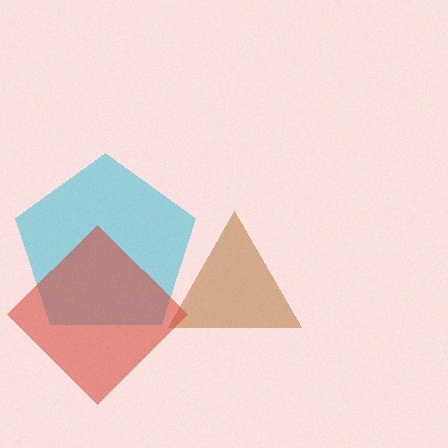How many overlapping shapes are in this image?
There are 3 overlapping shapes in the image.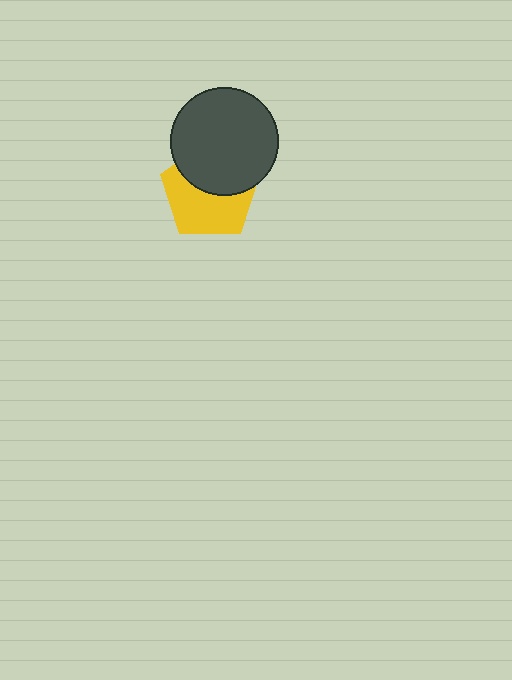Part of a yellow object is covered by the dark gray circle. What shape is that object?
It is a pentagon.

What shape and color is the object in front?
The object in front is a dark gray circle.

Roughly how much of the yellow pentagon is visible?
About half of it is visible (roughly 55%).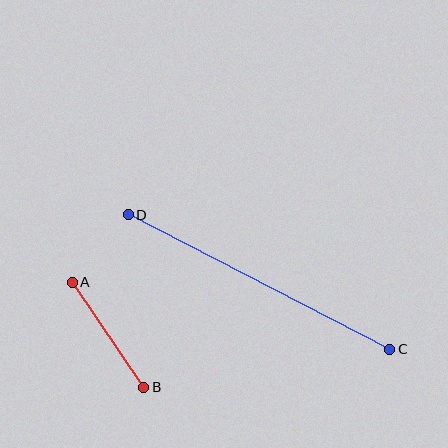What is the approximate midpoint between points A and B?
The midpoint is at approximately (108, 335) pixels.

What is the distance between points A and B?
The distance is approximately 127 pixels.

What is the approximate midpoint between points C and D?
The midpoint is at approximately (259, 282) pixels.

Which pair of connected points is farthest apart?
Points C and D are farthest apart.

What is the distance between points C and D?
The distance is approximately 294 pixels.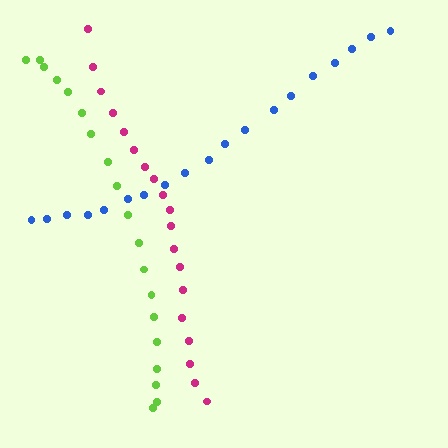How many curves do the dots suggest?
There are 3 distinct paths.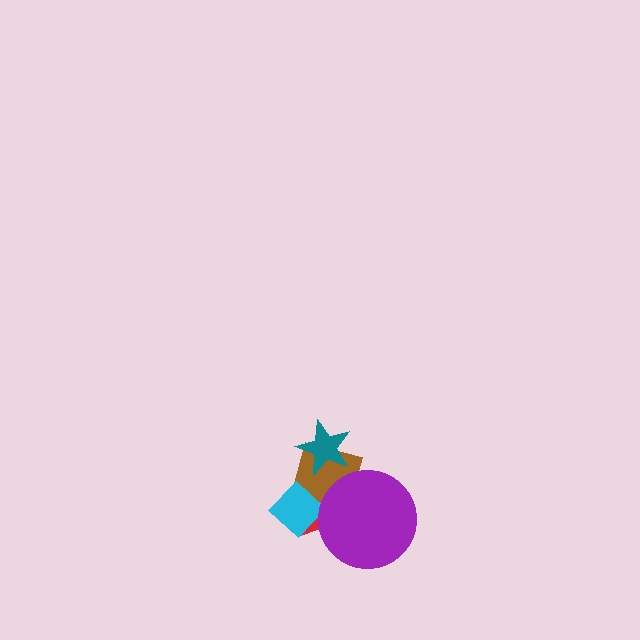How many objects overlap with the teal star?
1 object overlaps with the teal star.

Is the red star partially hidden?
Yes, it is partially covered by another shape.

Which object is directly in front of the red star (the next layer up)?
The brown diamond is directly in front of the red star.